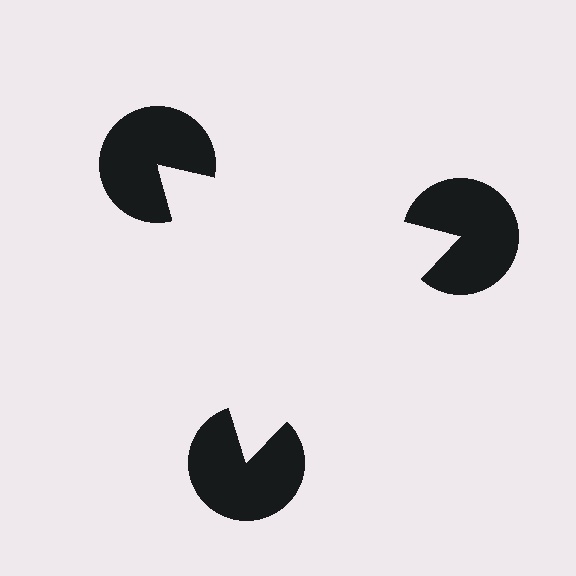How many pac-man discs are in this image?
There are 3 — one at each vertex of the illusory triangle.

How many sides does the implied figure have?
3 sides.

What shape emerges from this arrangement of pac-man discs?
An illusory triangle — its edges are inferred from the aligned wedge cuts in the pac-man discs, not physically drawn.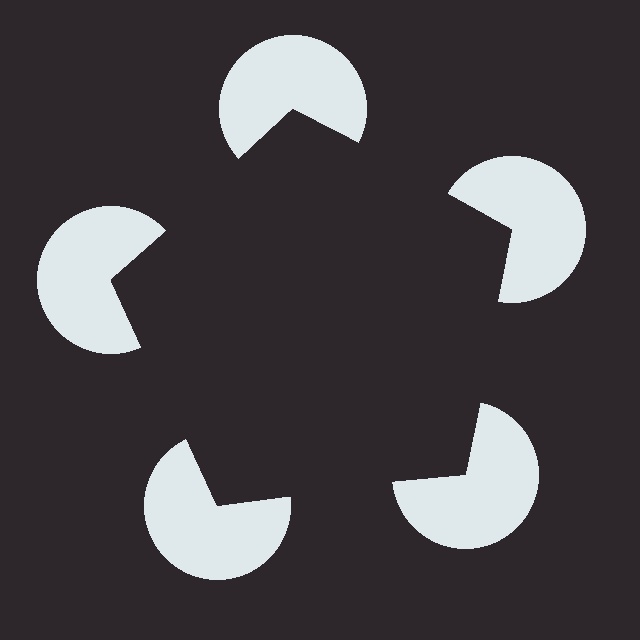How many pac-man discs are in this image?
There are 5 — one at each vertex of the illusory pentagon.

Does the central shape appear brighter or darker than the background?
It typically appears slightly darker than the background, even though no actual brightness change is drawn.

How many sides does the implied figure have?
5 sides.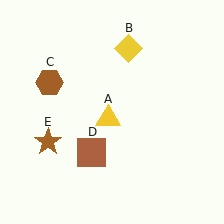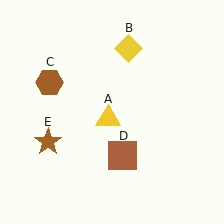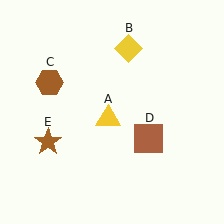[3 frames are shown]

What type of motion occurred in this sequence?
The brown square (object D) rotated counterclockwise around the center of the scene.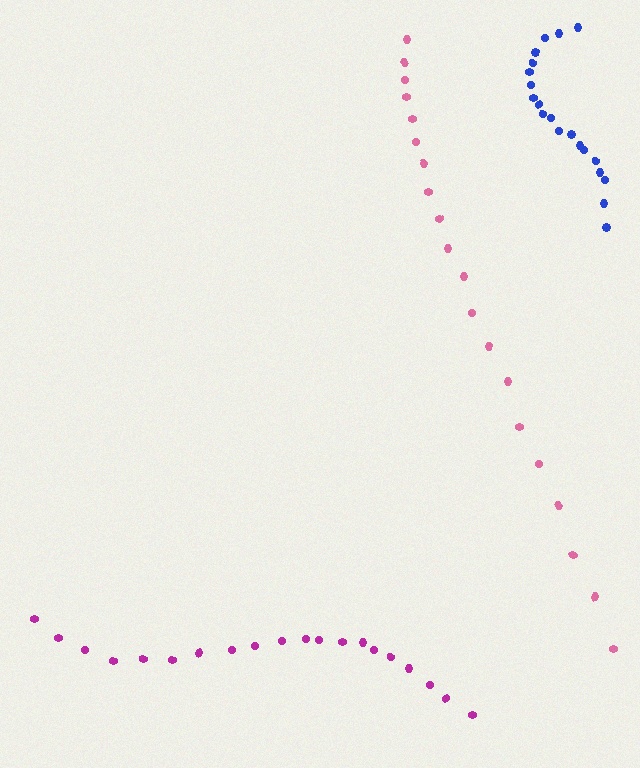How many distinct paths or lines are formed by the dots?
There are 3 distinct paths.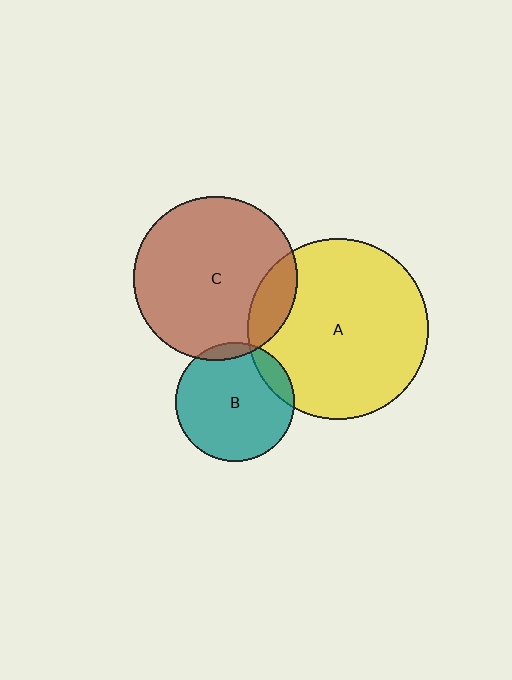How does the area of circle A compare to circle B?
Approximately 2.3 times.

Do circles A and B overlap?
Yes.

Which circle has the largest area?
Circle A (yellow).